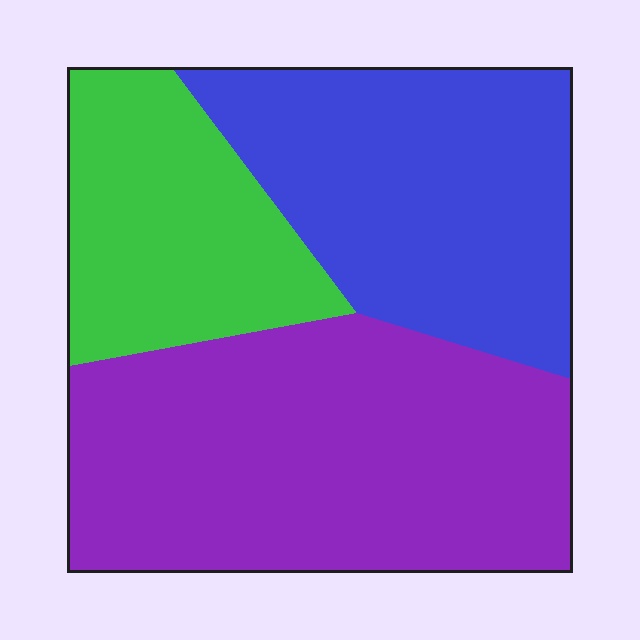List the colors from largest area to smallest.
From largest to smallest: purple, blue, green.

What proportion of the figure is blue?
Blue covers roughly 30% of the figure.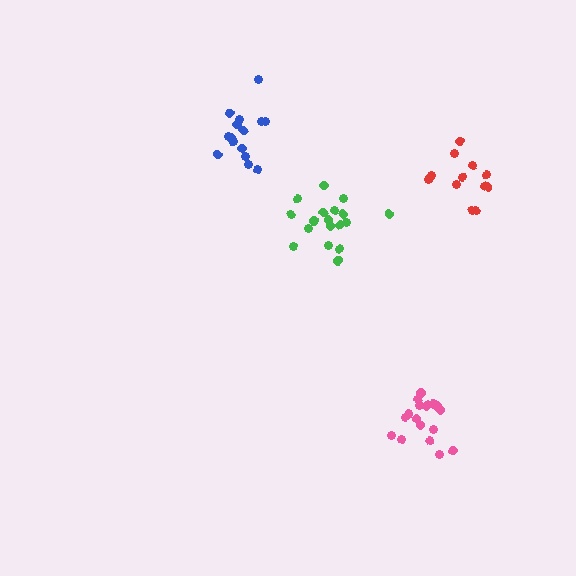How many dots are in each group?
Group 1: 18 dots, Group 2: 18 dots, Group 3: 15 dots, Group 4: 13 dots (64 total).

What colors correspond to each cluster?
The clusters are colored: green, pink, blue, red.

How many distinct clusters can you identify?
There are 4 distinct clusters.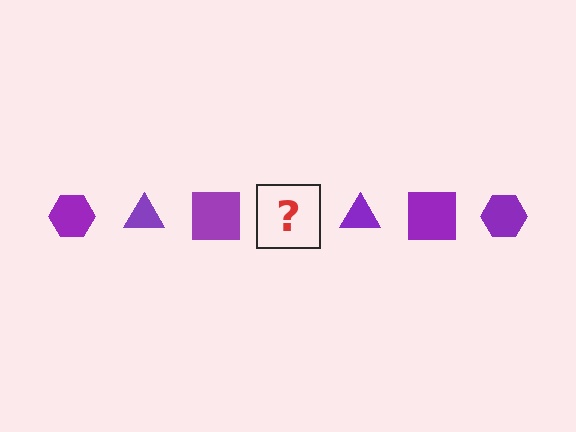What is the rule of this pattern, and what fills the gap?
The rule is that the pattern cycles through hexagon, triangle, square shapes in purple. The gap should be filled with a purple hexagon.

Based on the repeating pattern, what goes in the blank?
The blank should be a purple hexagon.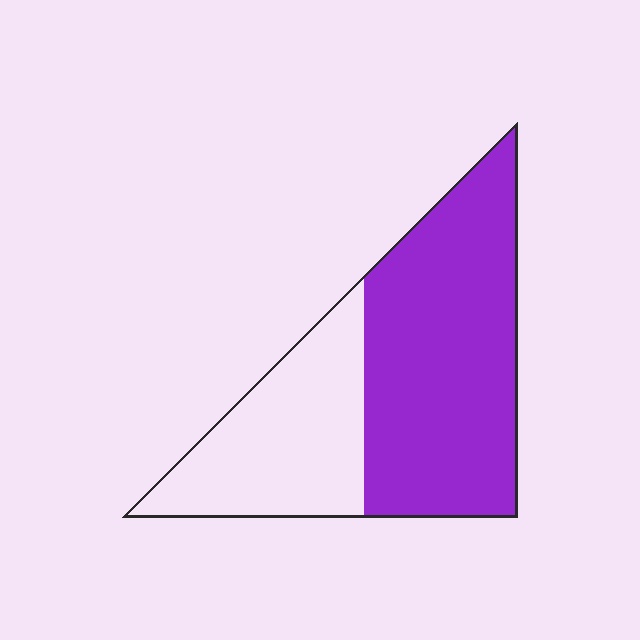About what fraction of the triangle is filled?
About five eighths (5/8).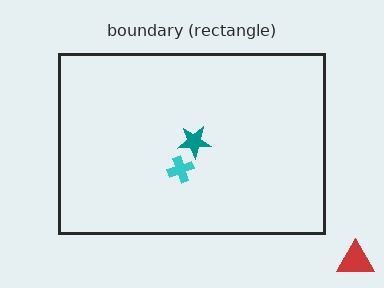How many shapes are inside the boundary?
2 inside, 1 outside.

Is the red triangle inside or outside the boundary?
Outside.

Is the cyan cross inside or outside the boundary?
Inside.